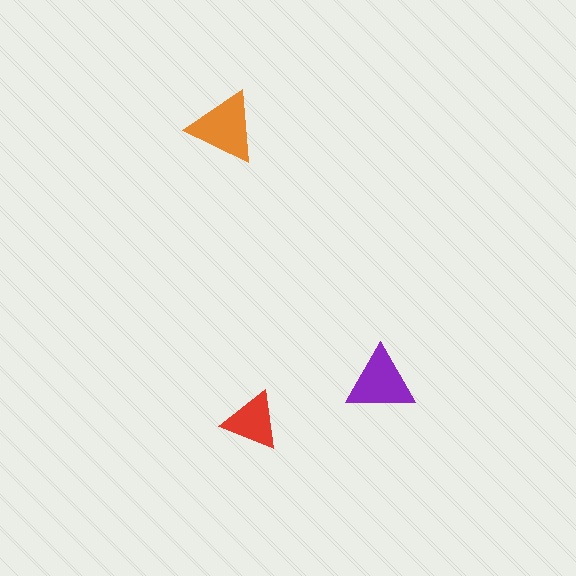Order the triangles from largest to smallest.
the orange one, the purple one, the red one.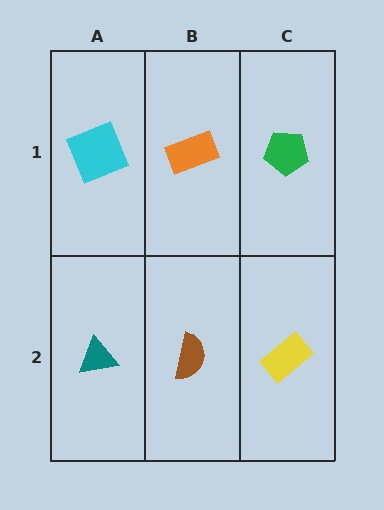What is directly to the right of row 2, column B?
A yellow rectangle.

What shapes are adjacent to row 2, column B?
An orange rectangle (row 1, column B), a teal triangle (row 2, column A), a yellow rectangle (row 2, column C).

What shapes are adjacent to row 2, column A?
A cyan square (row 1, column A), a brown semicircle (row 2, column B).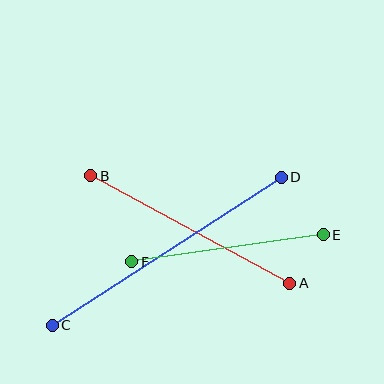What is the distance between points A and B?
The distance is approximately 226 pixels.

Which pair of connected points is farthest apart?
Points C and D are farthest apart.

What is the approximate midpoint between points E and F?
The midpoint is at approximately (227, 248) pixels.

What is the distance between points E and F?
The distance is approximately 193 pixels.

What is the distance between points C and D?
The distance is approximately 273 pixels.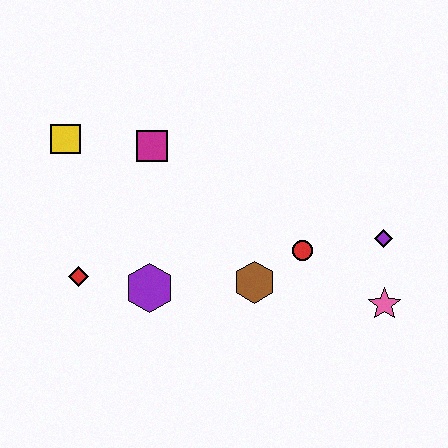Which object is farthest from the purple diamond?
The yellow square is farthest from the purple diamond.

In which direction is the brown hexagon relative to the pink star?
The brown hexagon is to the left of the pink star.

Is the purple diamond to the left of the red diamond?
No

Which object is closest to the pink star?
The purple diamond is closest to the pink star.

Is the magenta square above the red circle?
Yes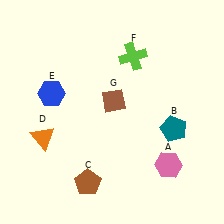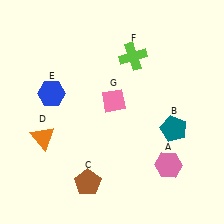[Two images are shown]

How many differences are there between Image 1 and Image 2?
There is 1 difference between the two images.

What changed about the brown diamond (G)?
In Image 1, G is brown. In Image 2, it changed to pink.